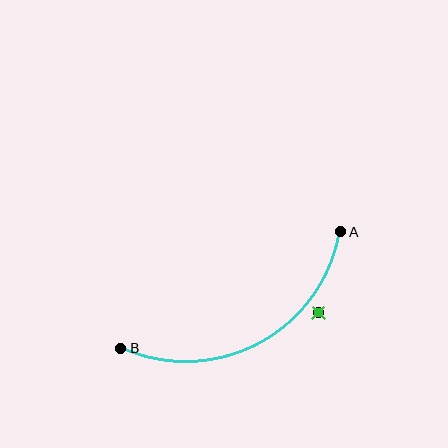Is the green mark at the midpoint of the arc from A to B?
No — the green mark does not lie on the arc at all. It sits slightly outside the curve.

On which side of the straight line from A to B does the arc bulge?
The arc bulges below the straight line connecting A and B.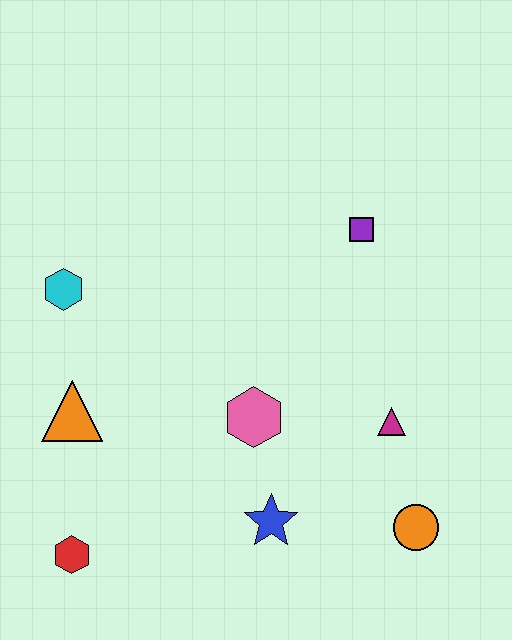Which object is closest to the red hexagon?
The orange triangle is closest to the red hexagon.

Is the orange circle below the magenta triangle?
Yes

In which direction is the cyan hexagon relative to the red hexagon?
The cyan hexagon is above the red hexagon.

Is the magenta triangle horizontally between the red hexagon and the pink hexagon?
No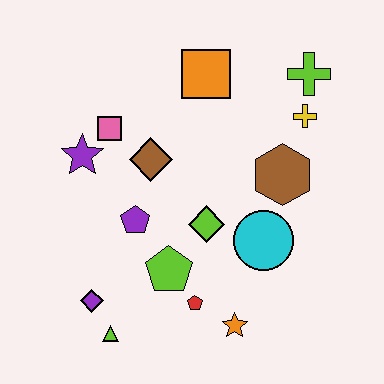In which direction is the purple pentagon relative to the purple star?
The purple pentagon is below the purple star.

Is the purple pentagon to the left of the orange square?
Yes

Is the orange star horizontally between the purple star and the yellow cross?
Yes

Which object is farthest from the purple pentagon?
The lime cross is farthest from the purple pentagon.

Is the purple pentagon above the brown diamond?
No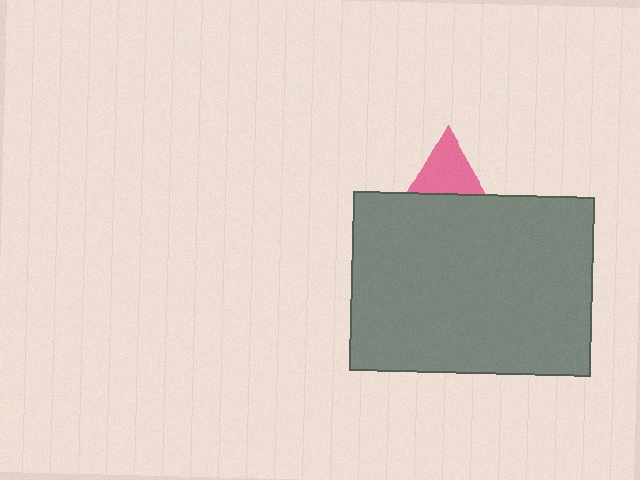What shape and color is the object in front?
The object in front is a gray rectangle.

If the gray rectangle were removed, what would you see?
You would see the complete pink triangle.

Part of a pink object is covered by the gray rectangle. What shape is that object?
It is a triangle.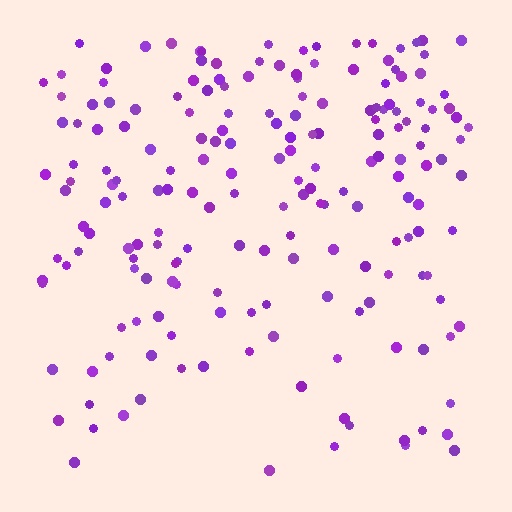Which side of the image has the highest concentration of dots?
The top.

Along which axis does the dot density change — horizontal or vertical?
Vertical.